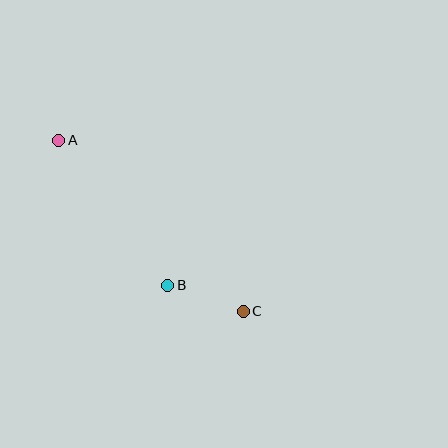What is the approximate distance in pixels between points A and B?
The distance between A and B is approximately 181 pixels.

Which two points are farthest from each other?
Points A and C are farthest from each other.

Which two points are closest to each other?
Points B and C are closest to each other.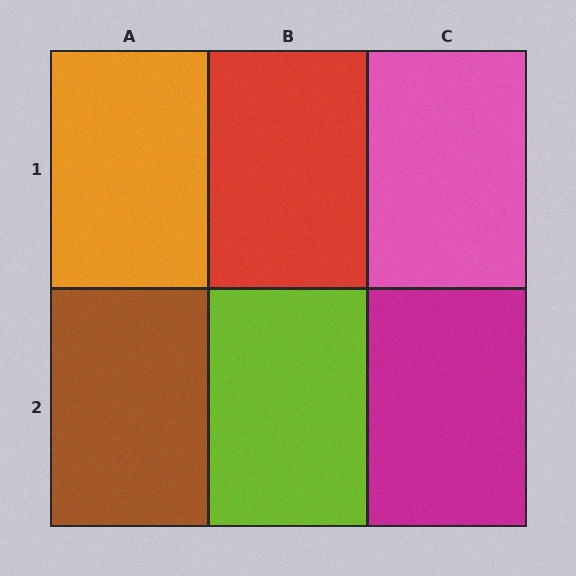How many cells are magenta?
1 cell is magenta.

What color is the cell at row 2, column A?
Brown.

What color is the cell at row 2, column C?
Magenta.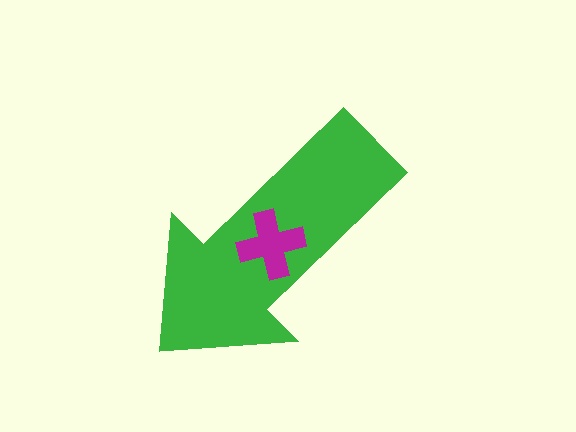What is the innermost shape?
The magenta cross.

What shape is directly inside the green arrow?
The magenta cross.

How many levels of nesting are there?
2.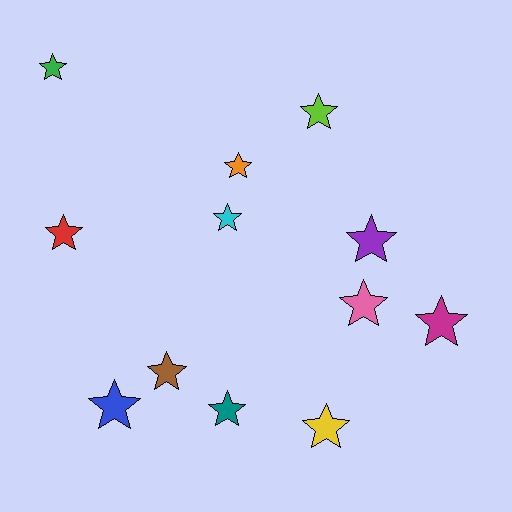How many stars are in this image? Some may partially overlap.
There are 12 stars.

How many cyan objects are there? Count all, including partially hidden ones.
There is 1 cyan object.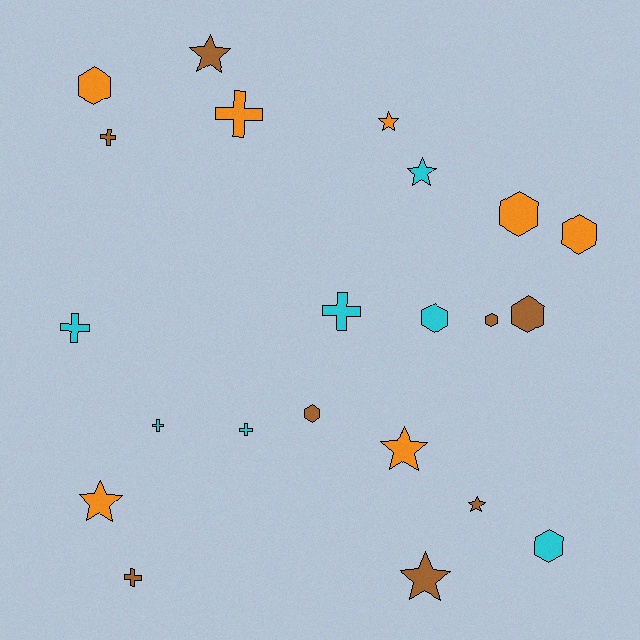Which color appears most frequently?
Brown, with 8 objects.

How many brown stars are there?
There are 3 brown stars.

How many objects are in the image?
There are 22 objects.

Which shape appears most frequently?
Hexagon, with 8 objects.